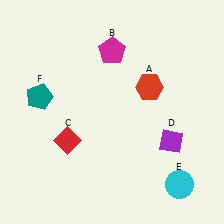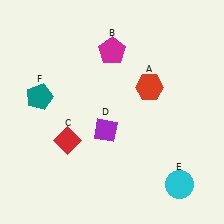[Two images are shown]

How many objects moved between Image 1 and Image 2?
1 object moved between the two images.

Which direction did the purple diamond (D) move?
The purple diamond (D) moved left.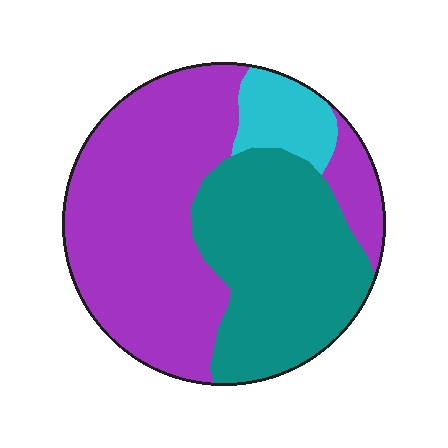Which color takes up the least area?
Cyan, at roughly 10%.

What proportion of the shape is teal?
Teal takes up about three eighths (3/8) of the shape.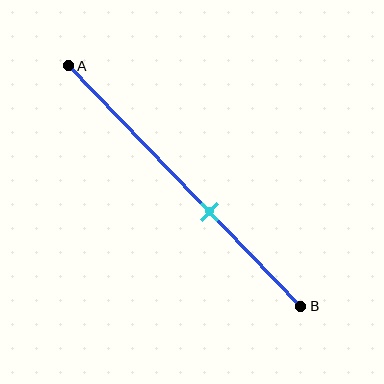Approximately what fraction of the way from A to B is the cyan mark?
The cyan mark is approximately 60% of the way from A to B.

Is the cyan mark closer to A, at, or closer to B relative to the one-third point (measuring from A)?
The cyan mark is closer to point B than the one-third point of segment AB.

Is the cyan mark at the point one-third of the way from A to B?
No, the mark is at about 60% from A, not at the 33% one-third point.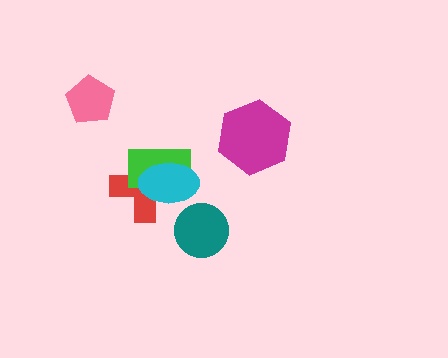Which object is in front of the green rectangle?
The cyan ellipse is in front of the green rectangle.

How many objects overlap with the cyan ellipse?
2 objects overlap with the cyan ellipse.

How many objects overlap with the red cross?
2 objects overlap with the red cross.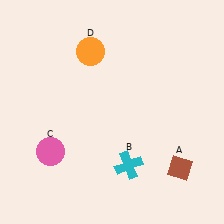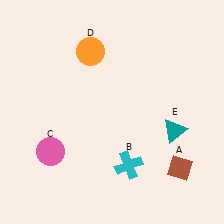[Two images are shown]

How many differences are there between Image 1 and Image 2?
There is 1 difference between the two images.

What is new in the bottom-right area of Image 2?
A teal triangle (E) was added in the bottom-right area of Image 2.